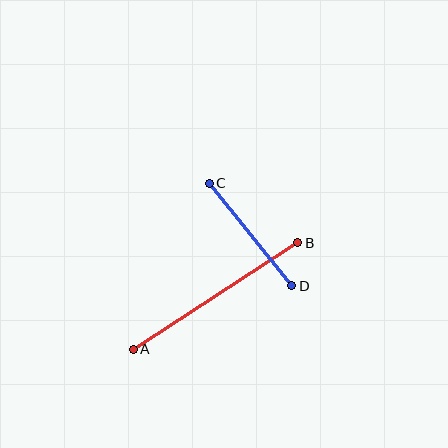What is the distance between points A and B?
The distance is approximately 196 pixels.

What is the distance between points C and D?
The distance is approximately 132 pixels.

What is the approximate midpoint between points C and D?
The midpoint is at approximately (251, 234) pixels.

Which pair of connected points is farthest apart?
Points A and B are farthest apart.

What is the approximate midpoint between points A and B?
The midpoint is at approximately (216, 296) pixels.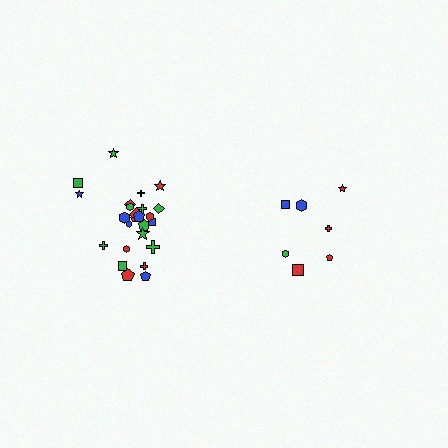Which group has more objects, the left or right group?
The left group.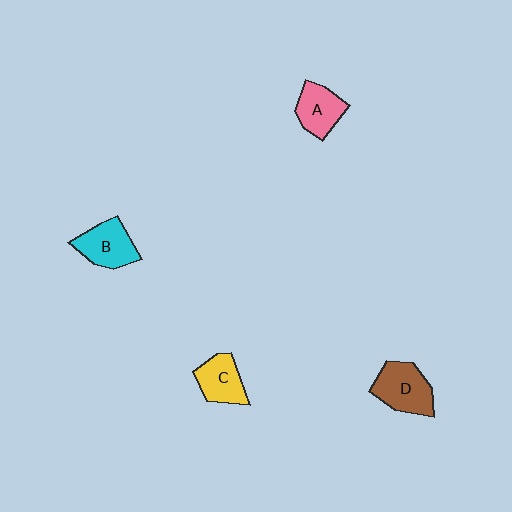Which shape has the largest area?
Shape D (brown).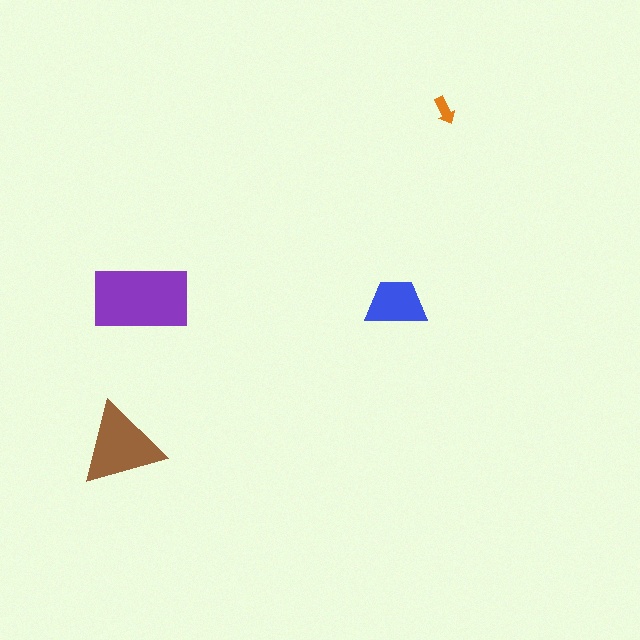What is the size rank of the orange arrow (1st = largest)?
4th.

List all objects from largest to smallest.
The purple rectangle, the brown triangle, the blue trapezoid, the orange arrow.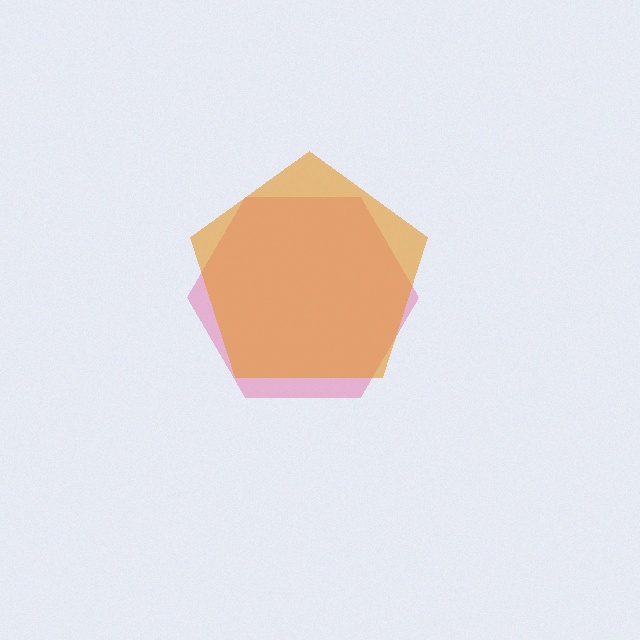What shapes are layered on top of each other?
The layered shapes are: a pink hexagon, an orange pentagon.